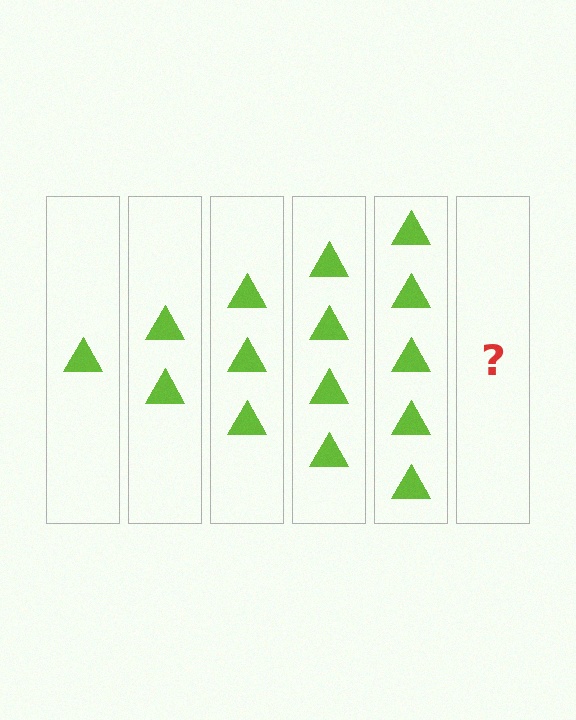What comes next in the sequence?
The next element should be 6 triangles.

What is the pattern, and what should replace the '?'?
The pattern is that each step adds one more triangle. The '?' should be 6 triangles.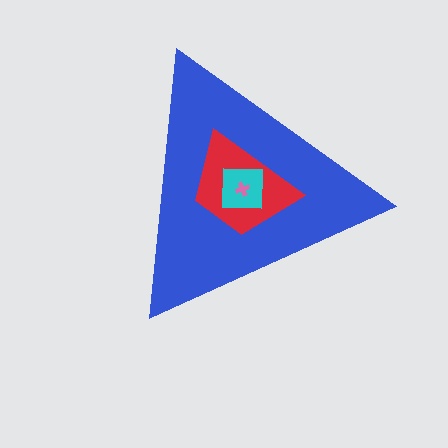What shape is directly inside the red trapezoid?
The cyan square.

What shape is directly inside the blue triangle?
The red trapezoid.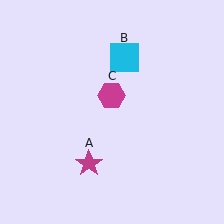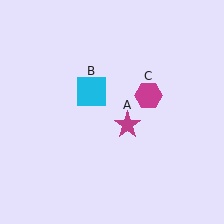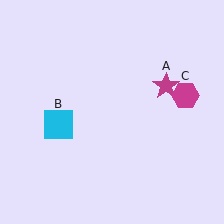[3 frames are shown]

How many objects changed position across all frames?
3 objects changed position: magenta star (object A), cyan square (object B), magenta hexagon (object C).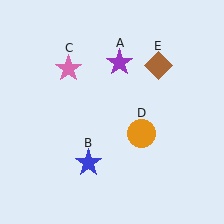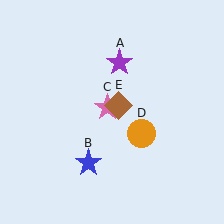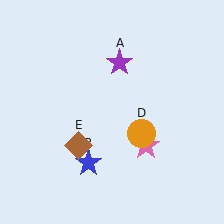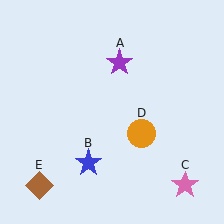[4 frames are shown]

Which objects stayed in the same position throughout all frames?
Purple star (object A) and blue star (object B) and orange circle (object D) remained stationary.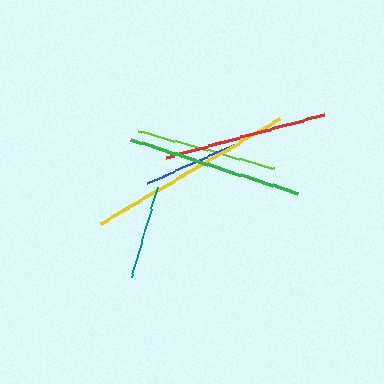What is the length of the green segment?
The green segment is approximately 175 pixels long.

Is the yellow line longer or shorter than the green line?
The yellow line is longer than the green line.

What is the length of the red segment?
The red segment is approximately 163 pixels long.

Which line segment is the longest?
The yellow line is the longest at approximately 207 pixels.